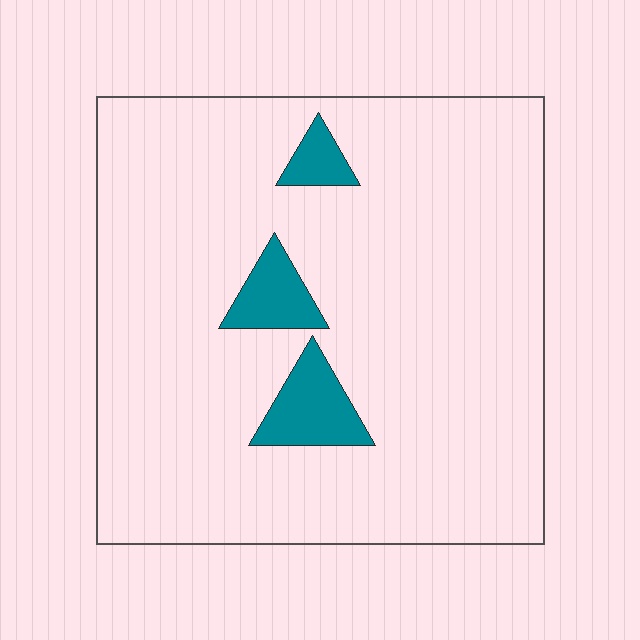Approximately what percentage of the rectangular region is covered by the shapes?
Approximately 10%.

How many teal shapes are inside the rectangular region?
3.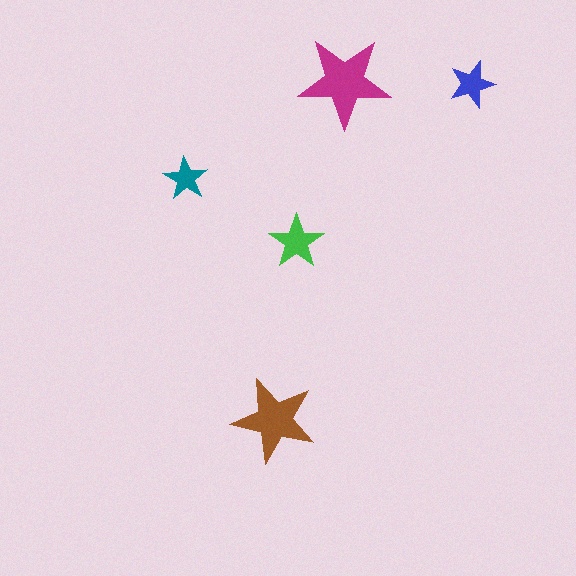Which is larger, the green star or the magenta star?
The magenta one.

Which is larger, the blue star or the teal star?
The blue one.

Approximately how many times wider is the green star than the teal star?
About 1.5 times wider.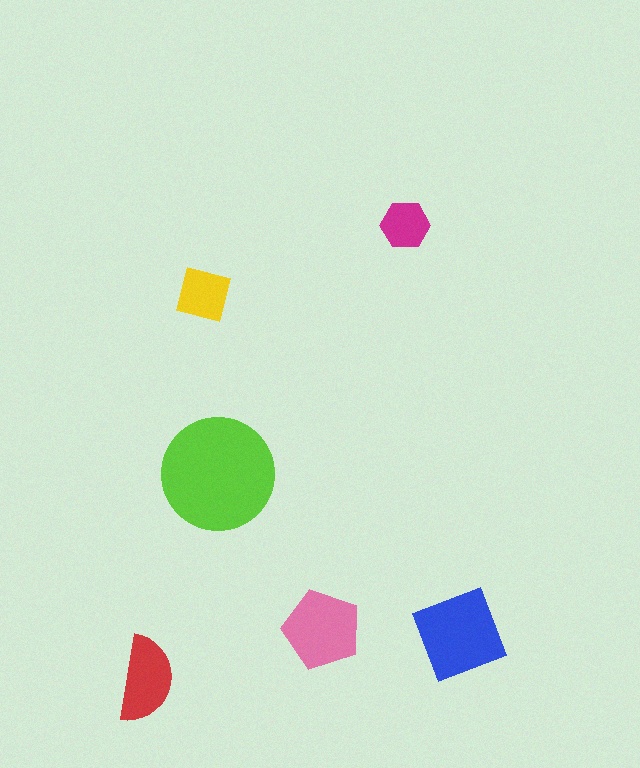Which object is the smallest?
The magenta hexagon.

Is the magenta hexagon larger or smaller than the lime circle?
Smaller.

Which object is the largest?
The lime circle.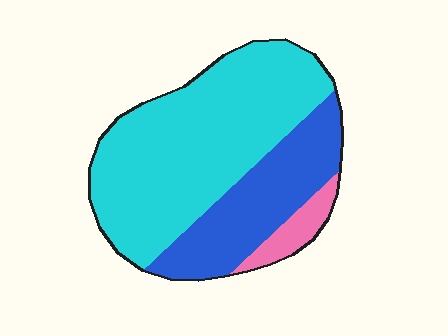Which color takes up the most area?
Cyan, at roughly 65%.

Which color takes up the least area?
Pink, at roughly 5%.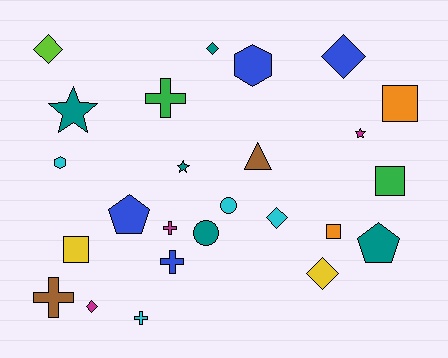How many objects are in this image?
There are 25 objects.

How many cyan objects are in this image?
There are 4 cyan objects.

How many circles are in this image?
There are 2 circles.